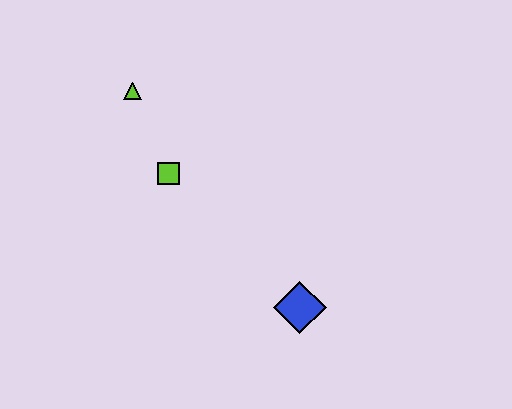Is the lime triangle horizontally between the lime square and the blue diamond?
No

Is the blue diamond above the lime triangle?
No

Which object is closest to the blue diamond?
The lime square is closest to the blue diamond.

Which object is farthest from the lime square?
The blue diamond is farthest from the lime square.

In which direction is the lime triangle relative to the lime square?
The lime triangle is above the lime square.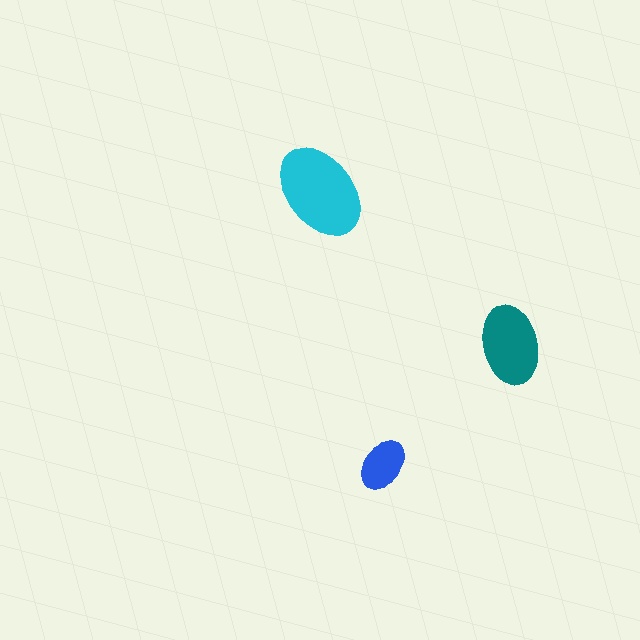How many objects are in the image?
There are 3 objects in the image.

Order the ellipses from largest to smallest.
the cyan one, the teal one, the blue one.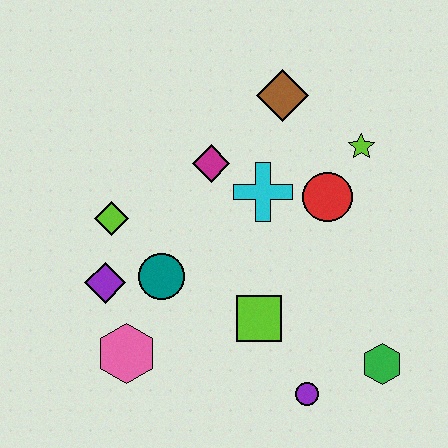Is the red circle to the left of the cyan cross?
No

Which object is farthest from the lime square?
The brown diamond is farthest from the lime square.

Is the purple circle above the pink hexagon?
No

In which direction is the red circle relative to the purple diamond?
The red circle is to the right of the purple diamond.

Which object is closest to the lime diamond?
The purple diamond is closest to the lime diamond.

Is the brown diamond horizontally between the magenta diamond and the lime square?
No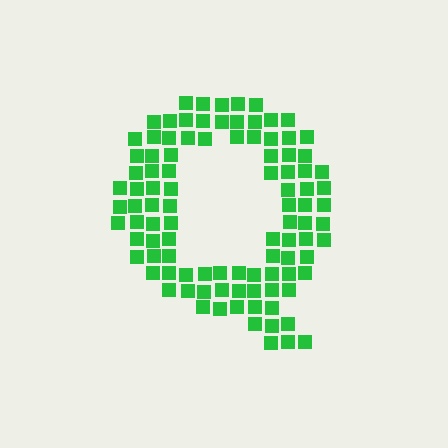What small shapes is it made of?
It is made of small squares.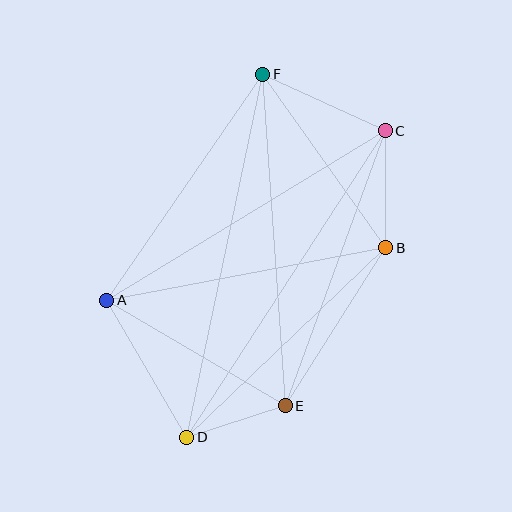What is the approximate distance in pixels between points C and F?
The distance between C and F is approximately 135 pixels.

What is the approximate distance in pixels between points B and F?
The distance between B and F is approximately 213 pixels.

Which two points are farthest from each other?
Points D and F are farthest from each other.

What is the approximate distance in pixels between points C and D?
The distance between C and D is approximately 365 pixels.